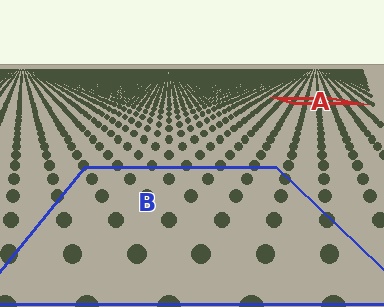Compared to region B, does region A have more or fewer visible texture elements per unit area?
Region A has more texture elements per unit area — they are packed more densely because it is farther away.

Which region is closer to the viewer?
Region B is closer. The texture elements there are larger and more spread out.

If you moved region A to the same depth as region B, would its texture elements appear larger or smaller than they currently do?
They would appear larger. At a closer depth, the same texture elements are projected at a bigger on-screen size.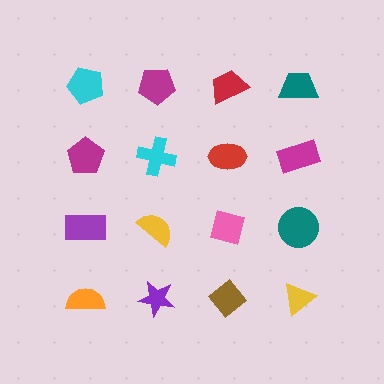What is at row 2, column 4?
A magenta rectangle.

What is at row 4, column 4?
A yellow triangle.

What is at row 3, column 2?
A yellow semicircle.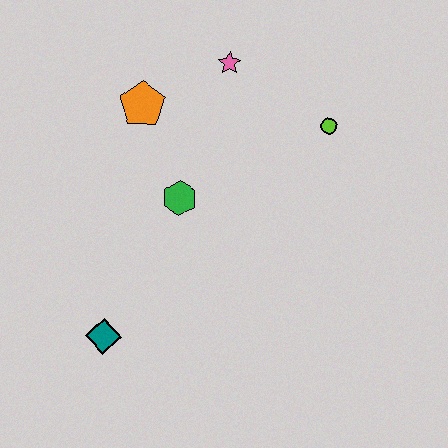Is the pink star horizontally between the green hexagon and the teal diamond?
No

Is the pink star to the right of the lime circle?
No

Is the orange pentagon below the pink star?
Yes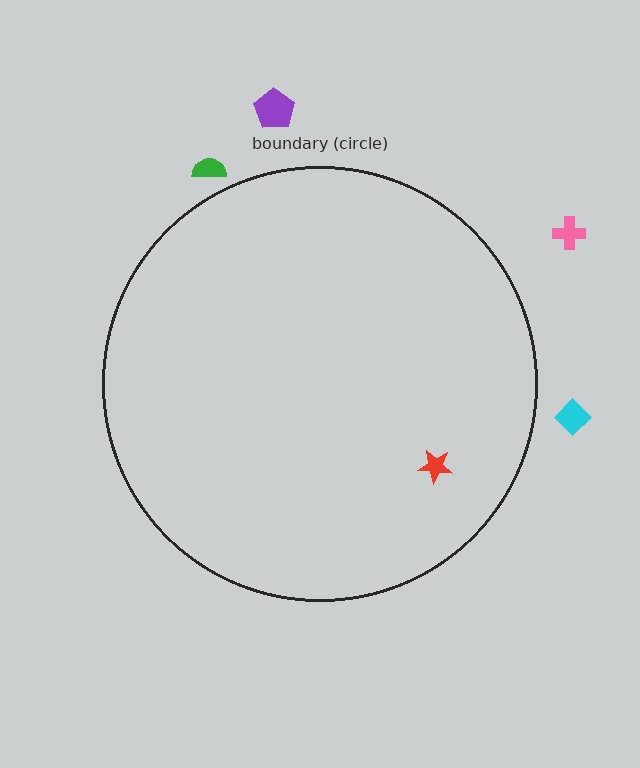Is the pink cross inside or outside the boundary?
Outside.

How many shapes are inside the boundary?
1 inside, 4 outside.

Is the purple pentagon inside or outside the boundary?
Outside.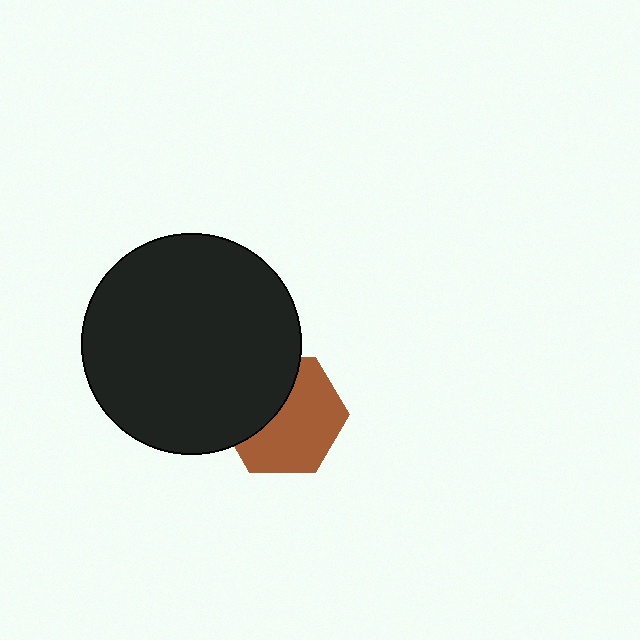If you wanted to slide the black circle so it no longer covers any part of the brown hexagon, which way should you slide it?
Slide it toward the upper-left — that is the most direct way to separate the two shapes.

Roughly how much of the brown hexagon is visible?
About half of it is visible (roughly 61%).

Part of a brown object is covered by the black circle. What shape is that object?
It is a hexagon.